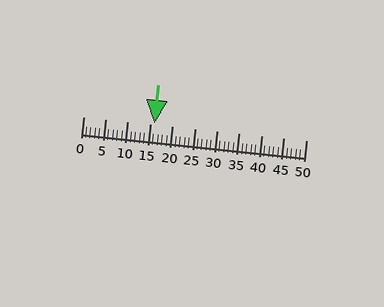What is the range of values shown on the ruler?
The ruler shows values from 0 to 50.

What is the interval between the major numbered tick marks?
The major tick marks are spaced 5 units apart.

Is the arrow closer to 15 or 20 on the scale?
The arrow is closer to 15.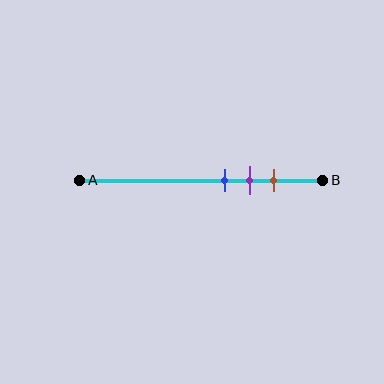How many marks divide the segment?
There are 3 marks dividing the segment.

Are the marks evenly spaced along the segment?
Yes, the marks are approximately evenly spaced.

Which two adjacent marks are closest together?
The blue and purple marks are the closest adjacent pair.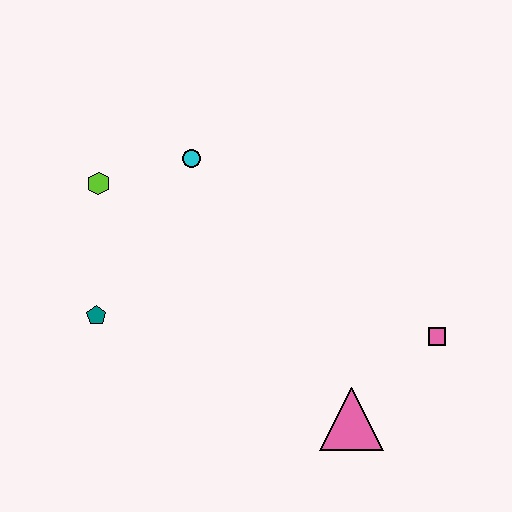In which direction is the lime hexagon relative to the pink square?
The lime hexagon is to the left of the pink square.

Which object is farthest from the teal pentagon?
The pink square is farthest from the teal pentagon.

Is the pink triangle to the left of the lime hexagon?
No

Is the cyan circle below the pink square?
No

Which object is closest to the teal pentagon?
The lime hexagon is closest to the teal pentagon.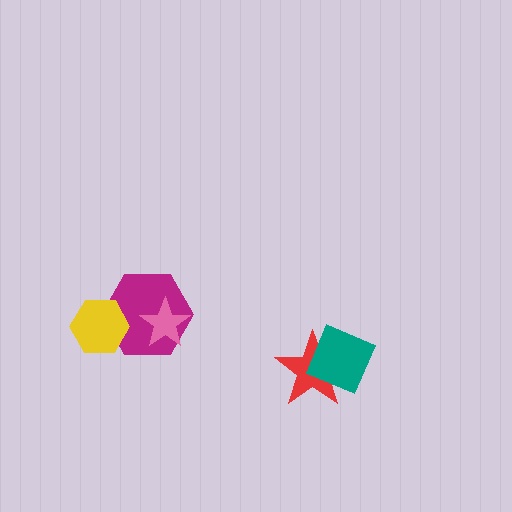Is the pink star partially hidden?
No, no other shape covers it.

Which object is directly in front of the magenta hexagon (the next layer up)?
The yellow hexagon is directly in front of the magenta hexagon.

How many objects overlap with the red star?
1 object overlaps with the red star.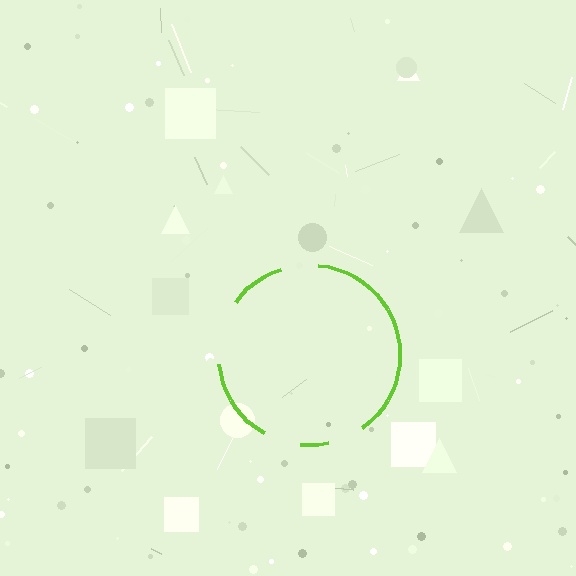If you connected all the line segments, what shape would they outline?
They would outline a circle.